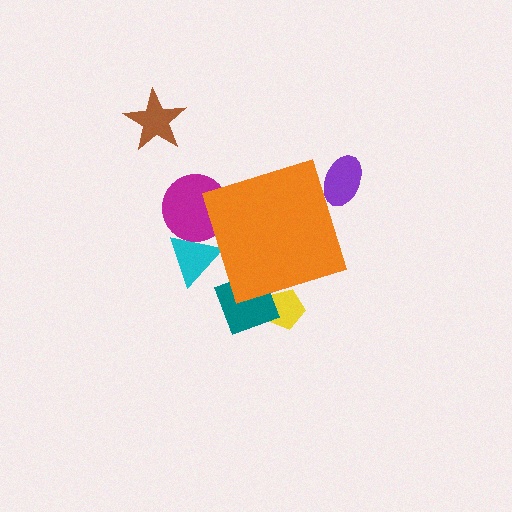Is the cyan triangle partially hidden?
Yes, the cyan triangle is partially hidden behind the orange diamond.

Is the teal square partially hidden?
Yes, the teal square is partially hidden behind the orange diamond.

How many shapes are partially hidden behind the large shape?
5 shapes are partially hidden.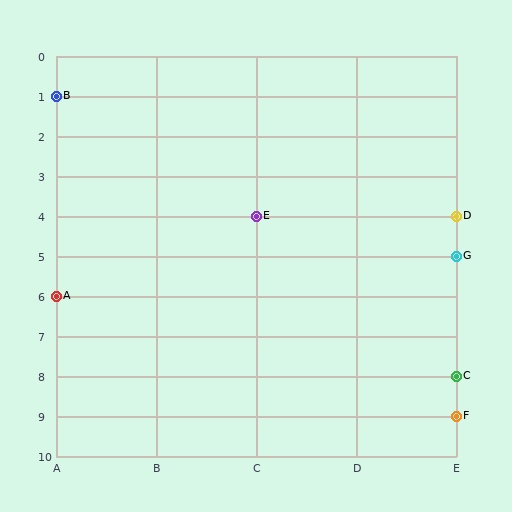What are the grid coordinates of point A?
Point A is at grid coordinates (A, 6).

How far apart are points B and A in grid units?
Points B and A are 5 rows apart.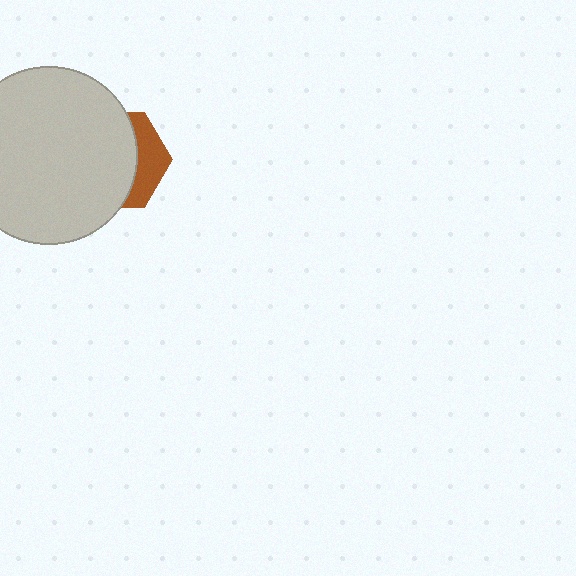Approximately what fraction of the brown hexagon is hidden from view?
Roughly 69% of the brown hexagon is hidden behind the light gray circle.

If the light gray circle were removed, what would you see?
You would see the complete brown hexagon.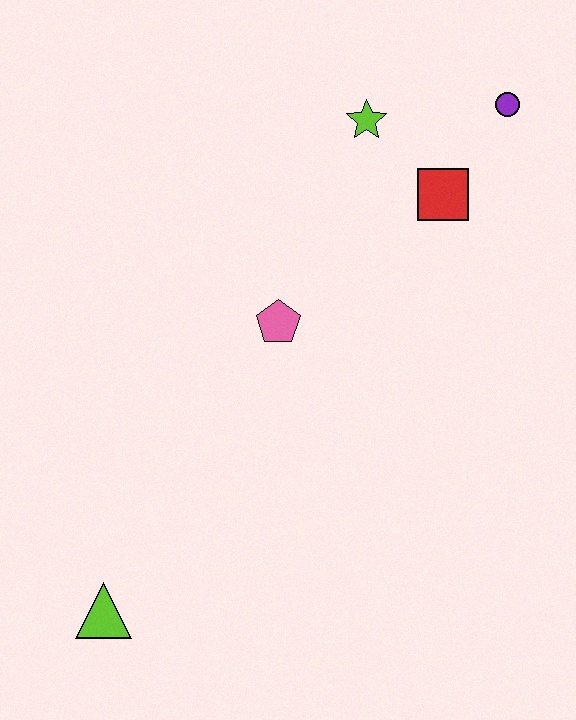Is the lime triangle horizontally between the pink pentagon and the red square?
No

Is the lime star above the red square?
Yes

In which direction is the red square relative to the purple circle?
The red square is below the purple circle.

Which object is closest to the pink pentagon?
The red square is closest to the pink pentagon.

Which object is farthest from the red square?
The lime triangle is farthest from the red square.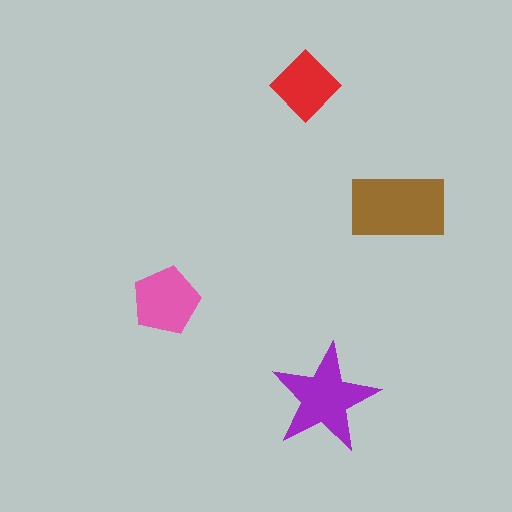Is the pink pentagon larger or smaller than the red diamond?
Larger.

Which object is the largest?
The brown rectangle.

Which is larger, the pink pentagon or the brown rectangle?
The brown rectangle.